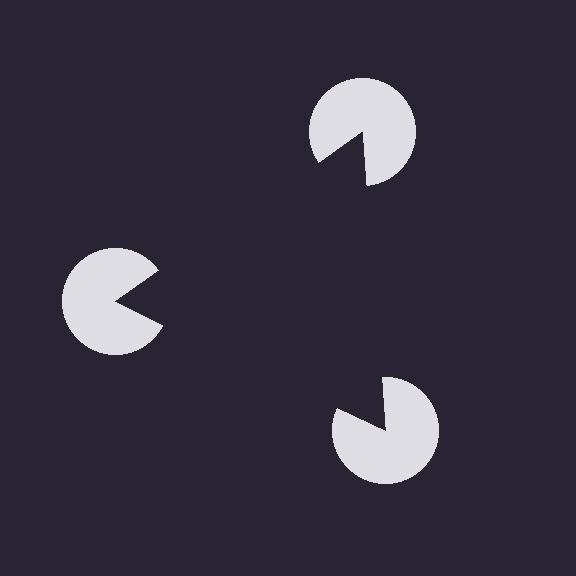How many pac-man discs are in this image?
There are 3 — one at each vertex of the illusory triangle.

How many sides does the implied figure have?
3 sides.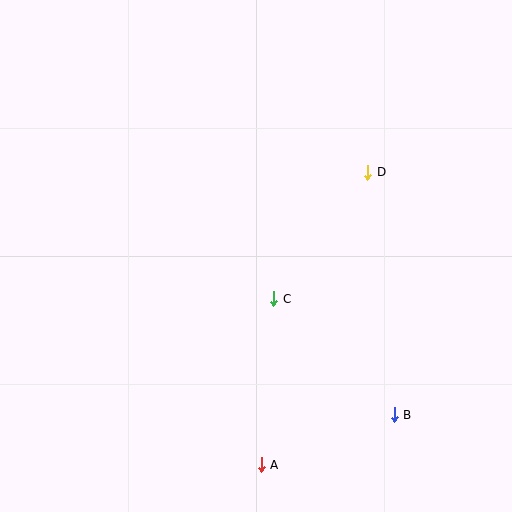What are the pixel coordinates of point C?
Point C is at (274, 299).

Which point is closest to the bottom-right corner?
Point B is closest to the bottom-right corner.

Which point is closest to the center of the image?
Point C at (274, 299) is closest to the center.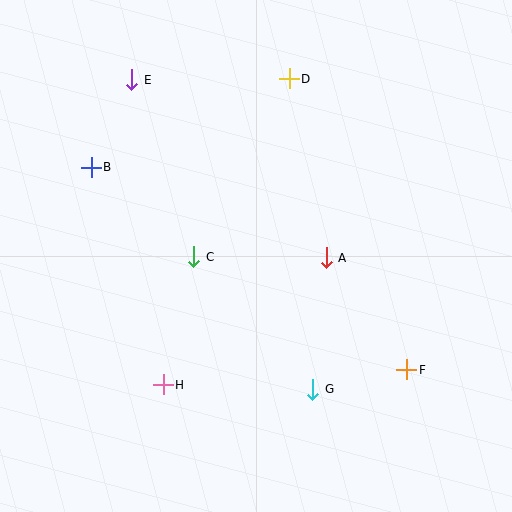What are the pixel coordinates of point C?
Point C is at (194, 257).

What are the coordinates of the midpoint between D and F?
The midpoint between D and F is at (348, 224).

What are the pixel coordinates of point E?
Point E is at (132, 80).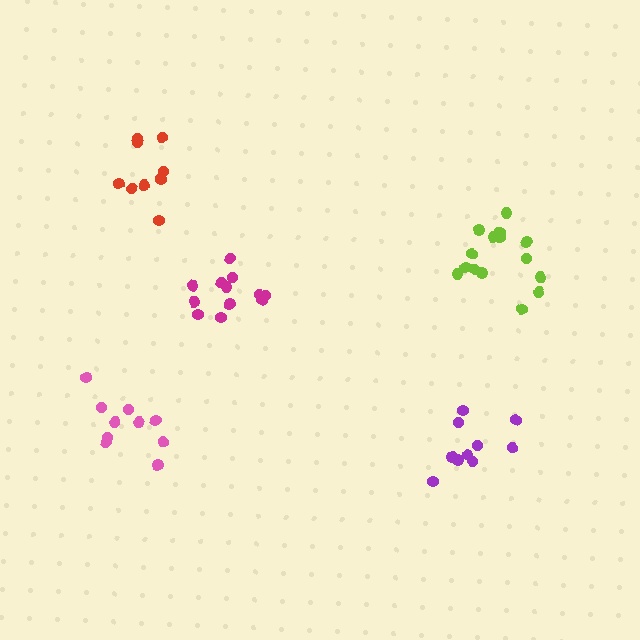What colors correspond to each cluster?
The clusters are colored: red, magenta, pink, lime, purple.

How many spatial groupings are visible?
There are 5 spatial groupings.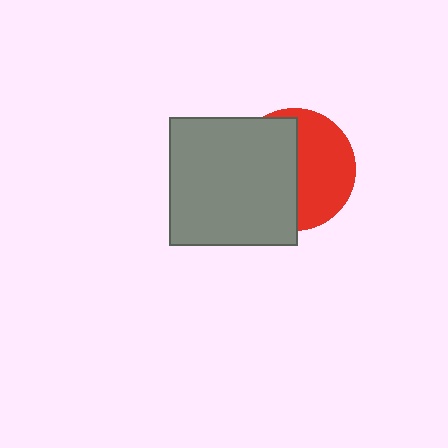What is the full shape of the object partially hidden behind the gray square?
The partially hidden object is a red circle.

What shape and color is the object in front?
The object in front is a gray square.